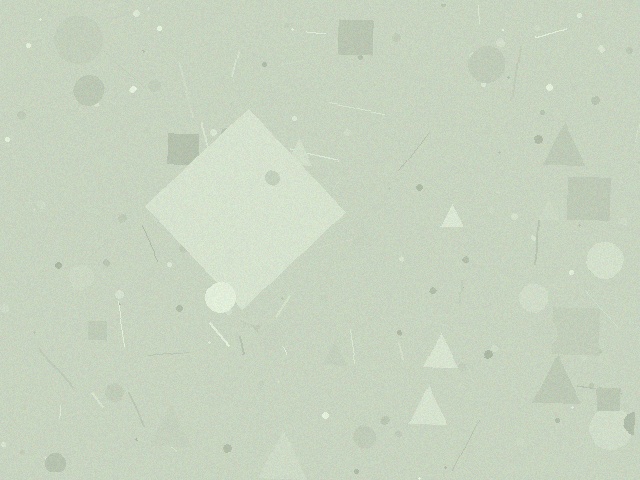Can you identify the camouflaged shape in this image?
The camouflaged shape is a diamond.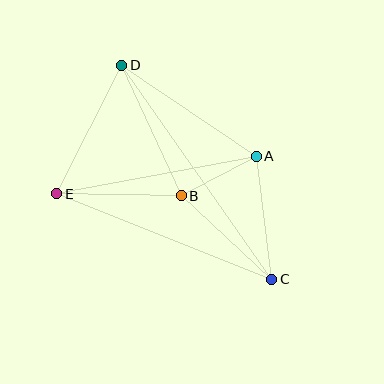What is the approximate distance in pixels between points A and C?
The distance between A and C is approximately 124 pixels.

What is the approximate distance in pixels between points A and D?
The distance between A and D is approximately 162 pixels.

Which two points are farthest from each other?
Points C and D are farthest from each other.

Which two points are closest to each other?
Points A and B are closest to each other.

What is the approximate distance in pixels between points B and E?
The distance between B and E is approximately 124 pixels.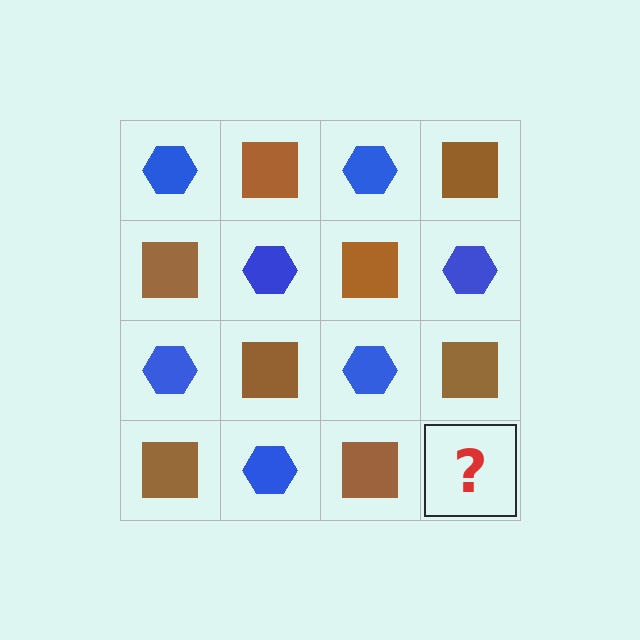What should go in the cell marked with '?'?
The missing cell should contain a blue hexagon.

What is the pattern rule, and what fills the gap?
The rule is that it alternates blue hexagon and brown square in a checkerboard pattern. The gap should be filled with a blue hexagon.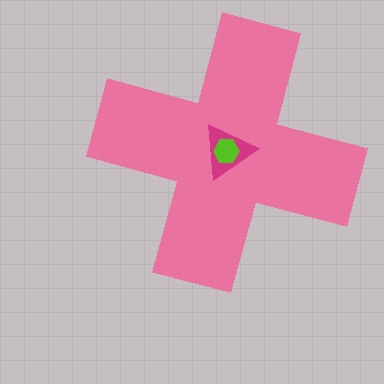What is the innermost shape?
The lime hexagon.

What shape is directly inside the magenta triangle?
The lime hexagon.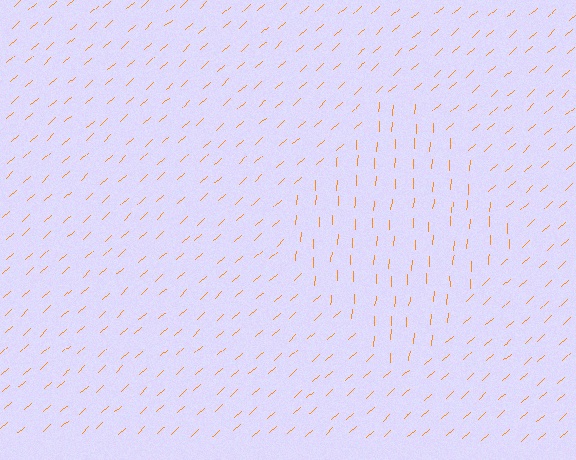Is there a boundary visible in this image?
Yes, there is a texture boundary formed by a change in line orientation.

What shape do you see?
I see a diamond.